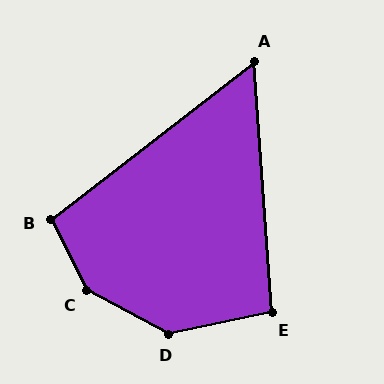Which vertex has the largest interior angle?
C, at approximately 145 degrees.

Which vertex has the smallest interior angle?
A, at approximately 56 degrees.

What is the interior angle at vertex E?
Approximately 98 degrees (obtuse).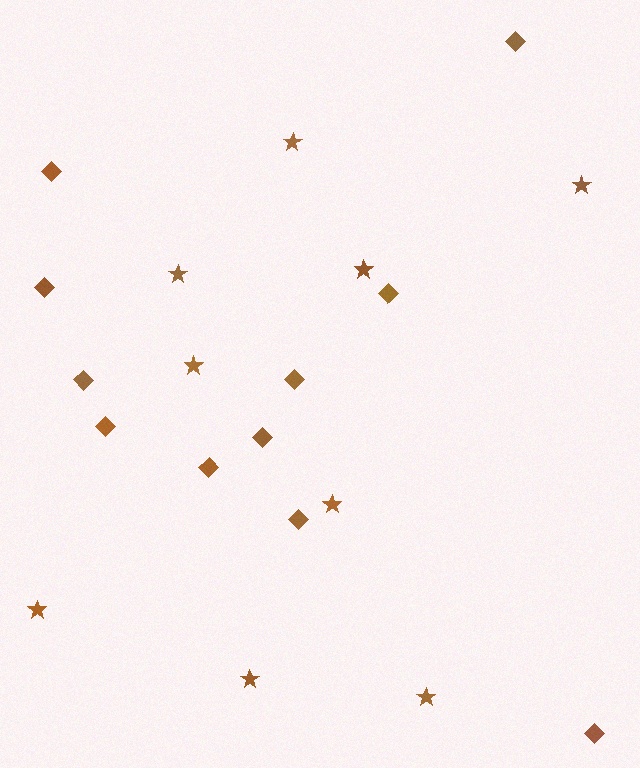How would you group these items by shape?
There are 2 groups: one group of stars (9) and one group of diamonds (11).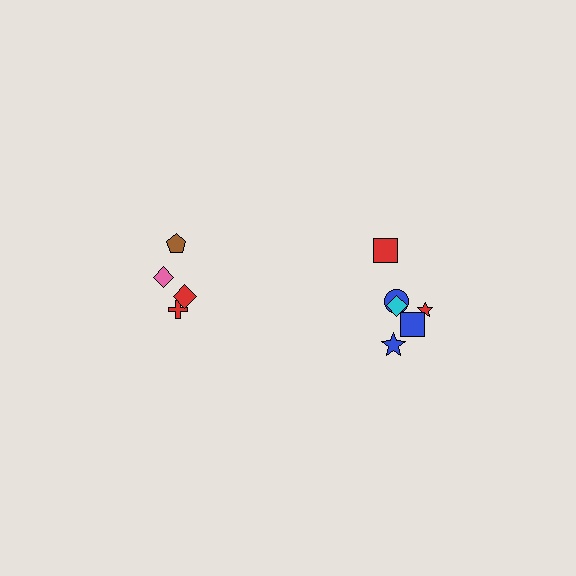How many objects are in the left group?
There are 4 objects.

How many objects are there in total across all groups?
There are 10 objects.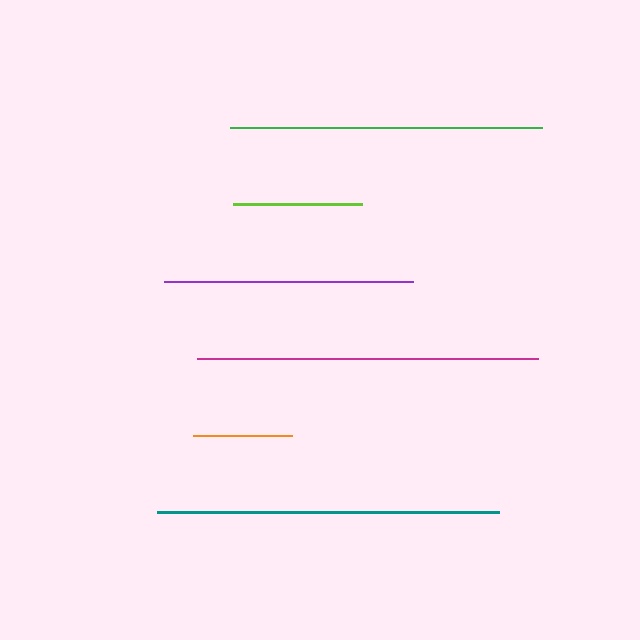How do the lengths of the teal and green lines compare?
The teal and green lines are approximately the same length.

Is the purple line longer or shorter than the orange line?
The purple line is longer than the orange line.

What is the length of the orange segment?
The orange segment is approximately 99 pixels long.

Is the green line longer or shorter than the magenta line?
The magenta line is longer than the green line.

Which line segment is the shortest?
The orange line is the shortest at approximately 99 pixels.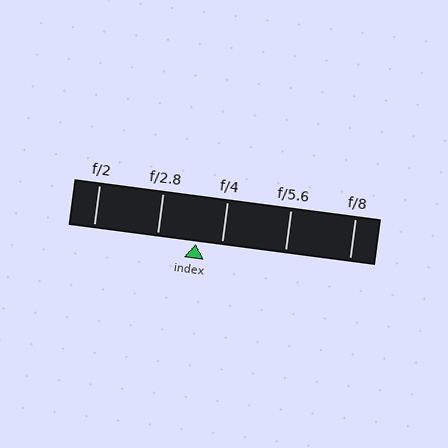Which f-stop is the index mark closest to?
The index mark is closest to f/4.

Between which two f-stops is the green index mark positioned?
The index mark is between f/2.8 and f/4.